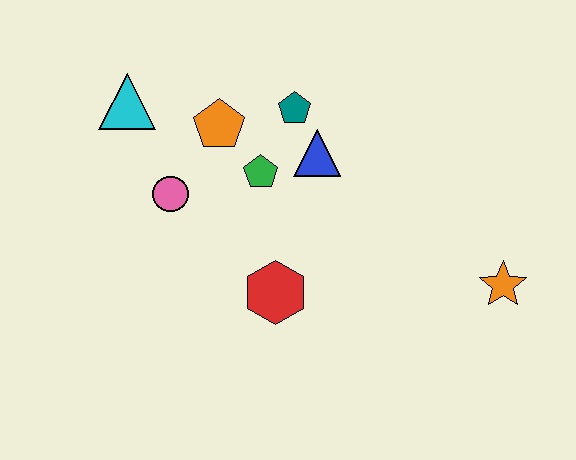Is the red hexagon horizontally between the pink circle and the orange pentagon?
No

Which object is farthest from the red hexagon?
The cyan triangle is farthest from the red hexagon.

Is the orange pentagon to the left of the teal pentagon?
Yes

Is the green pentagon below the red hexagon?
No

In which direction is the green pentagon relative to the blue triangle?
The green pentagon is to the left of the blue triangle.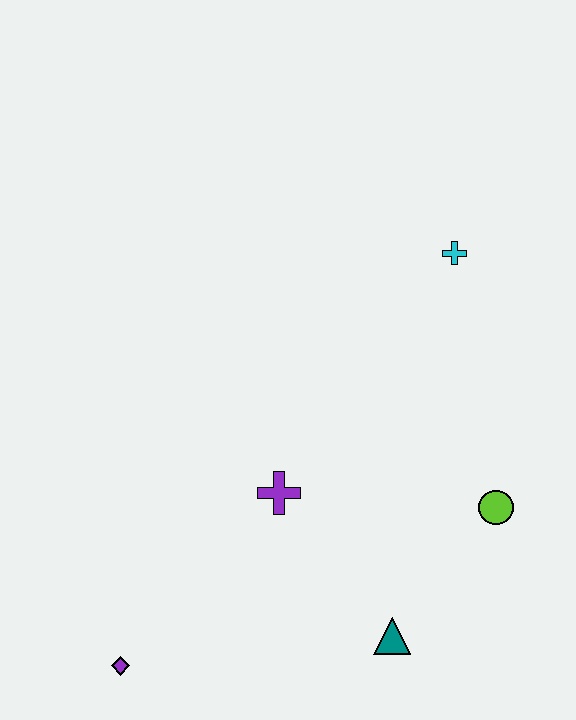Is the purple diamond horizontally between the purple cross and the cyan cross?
No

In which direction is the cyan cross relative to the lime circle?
The cyan cross is above the lime circle.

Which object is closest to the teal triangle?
The lime circle is closest to the teal triangle.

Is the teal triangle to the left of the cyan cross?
Yes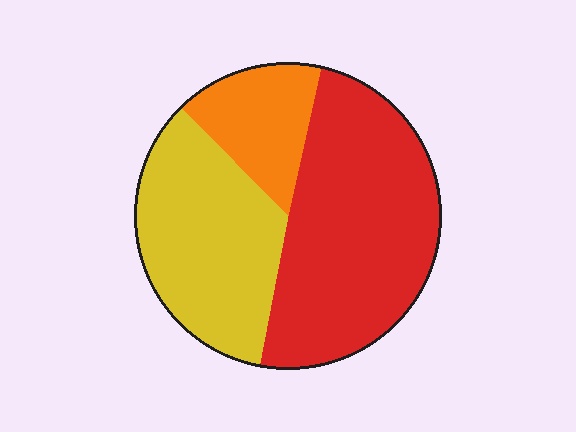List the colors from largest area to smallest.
From largest to smallest: red, yellow, orange.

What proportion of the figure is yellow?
Yellow takes up about one third (1/3) of the figure.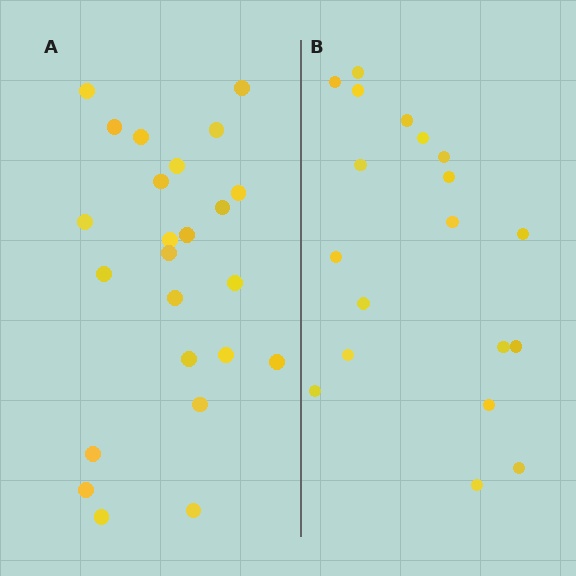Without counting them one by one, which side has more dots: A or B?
Region A (the left region) has more dots.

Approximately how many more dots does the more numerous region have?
Region A has about 5 more dots than region B.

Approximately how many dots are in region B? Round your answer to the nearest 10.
About 20 dots. (The exact count is 19, which rounds to 20.)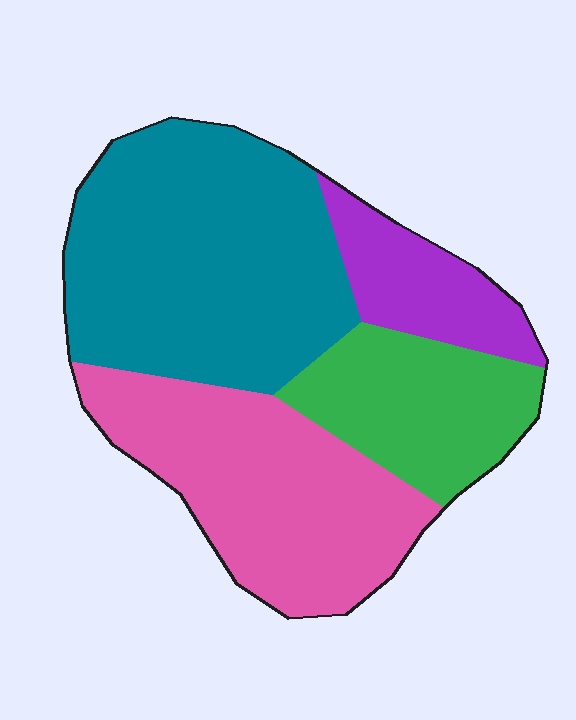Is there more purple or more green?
Green.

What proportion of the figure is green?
Green covers about 20% of the figure.